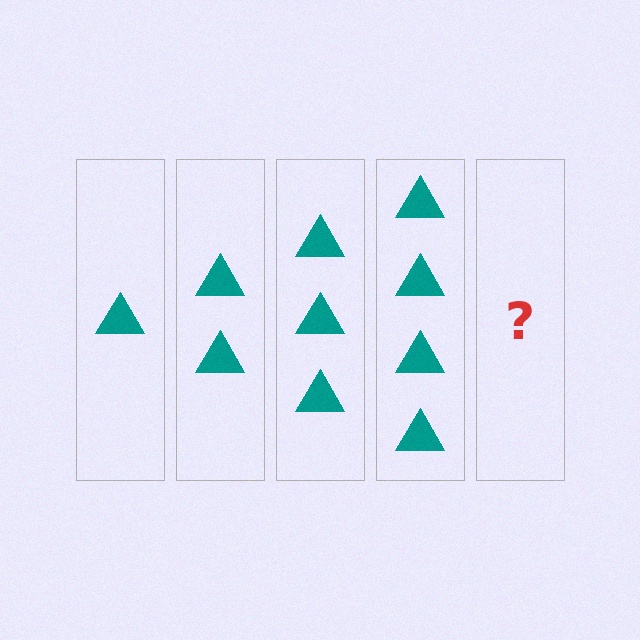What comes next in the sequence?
The next element should be 5 triangles.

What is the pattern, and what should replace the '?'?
The pattern is that each step adds one more triangle. The '?' should be 5 triangles.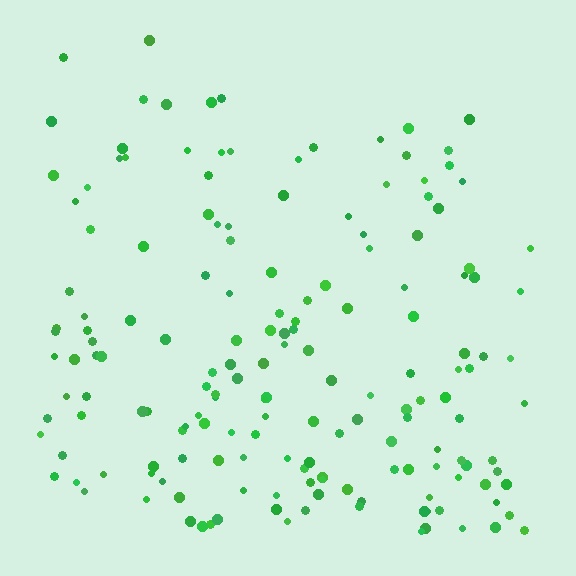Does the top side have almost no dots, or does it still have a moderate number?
Still a moderate number, just noticeably fewer than the bottom.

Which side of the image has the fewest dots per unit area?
The top.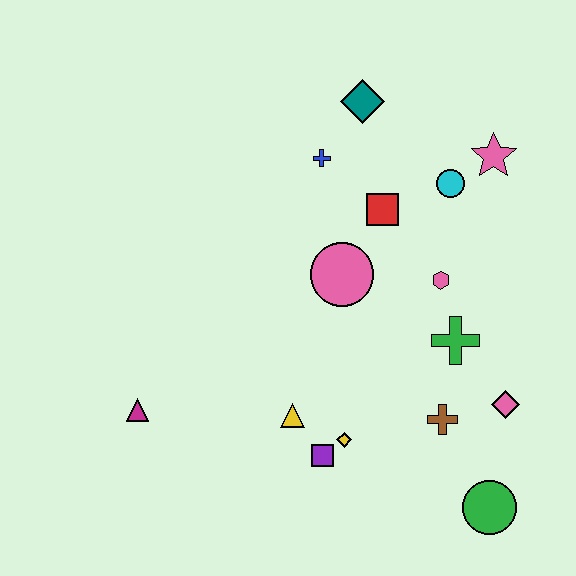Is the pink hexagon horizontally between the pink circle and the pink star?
Yes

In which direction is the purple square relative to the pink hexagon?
The purple square is below the pink hexagon.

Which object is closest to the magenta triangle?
The yellow triangle is closest to the magenta triangle.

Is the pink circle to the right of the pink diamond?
No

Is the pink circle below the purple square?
No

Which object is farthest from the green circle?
The teal diamond is farthest from the green circle.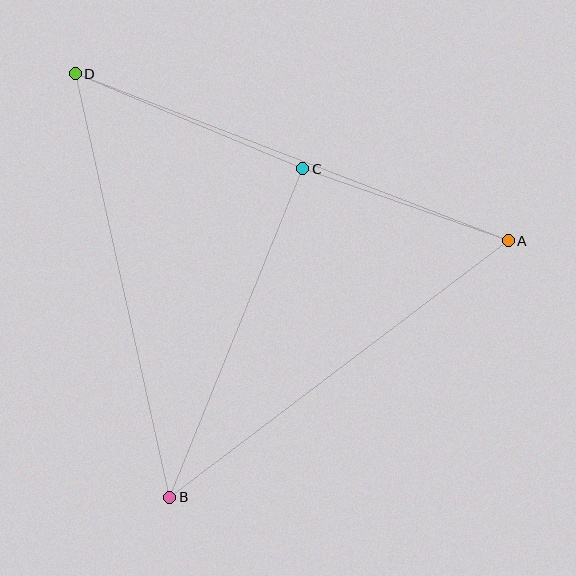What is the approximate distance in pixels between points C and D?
The distance between C and D is approximately 247 pixels.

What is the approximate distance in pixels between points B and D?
The distance between B and D is approximately 434 pixels.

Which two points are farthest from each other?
Points A and D are farthest from each other.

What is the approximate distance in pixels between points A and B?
The distance between A and B is approximately 425 pixels.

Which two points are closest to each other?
Points A and C are closest to each other.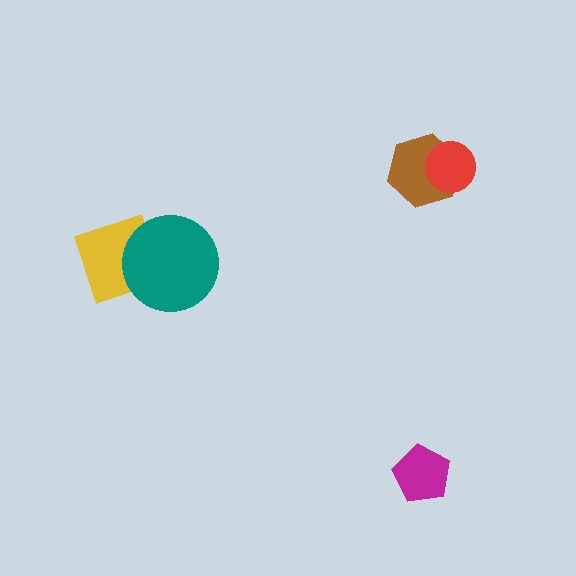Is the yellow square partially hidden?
Yes, it is partially covered by another shape.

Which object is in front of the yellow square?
The teal circle is in front of the yellow square.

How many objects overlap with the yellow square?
1 object overlaps with the yellow square.